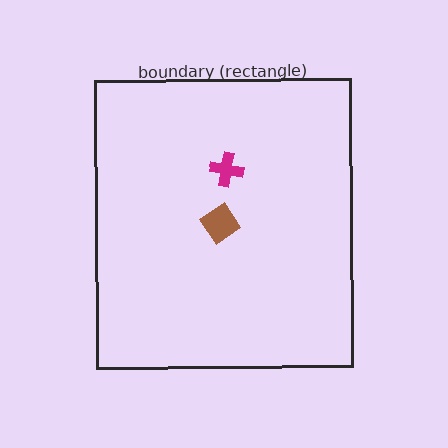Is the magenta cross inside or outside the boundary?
Inside.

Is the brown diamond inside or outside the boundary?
Inside.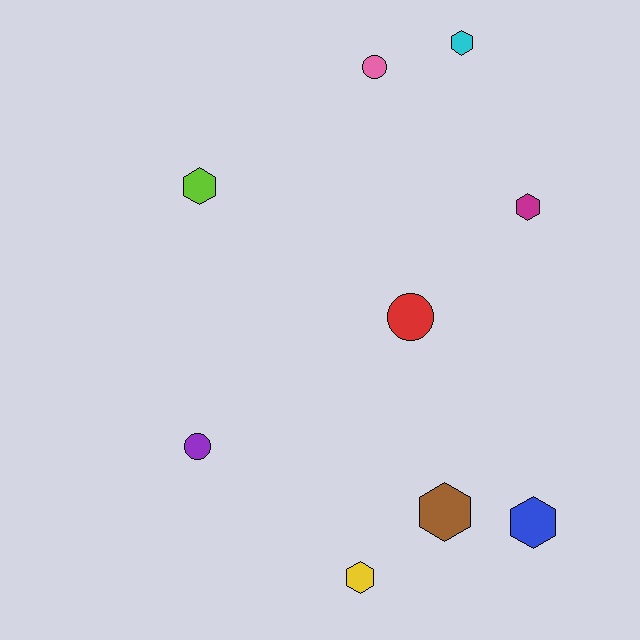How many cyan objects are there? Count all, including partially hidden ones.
There is 1 cyan object.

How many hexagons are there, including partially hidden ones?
There are 6 hexagons.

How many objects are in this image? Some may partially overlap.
There are 9 objects.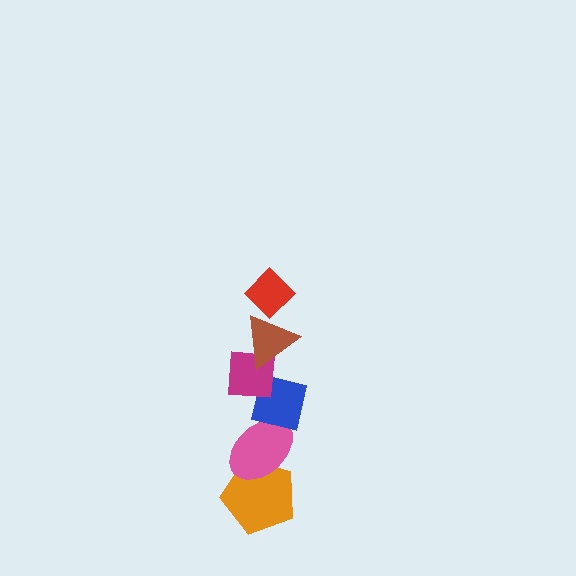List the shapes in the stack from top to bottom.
From top to bottom: the red diamond, the brown triangle, the magenta square, the blue square, the pink ellipse, the orange pentagon.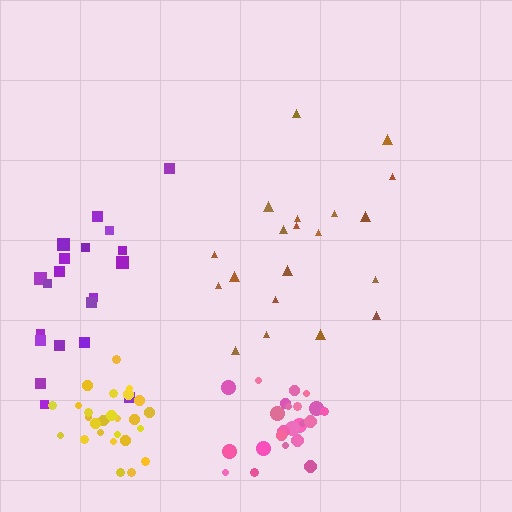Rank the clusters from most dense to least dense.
yellow, pink, brown, purple.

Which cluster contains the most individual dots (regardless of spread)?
Yellow (27).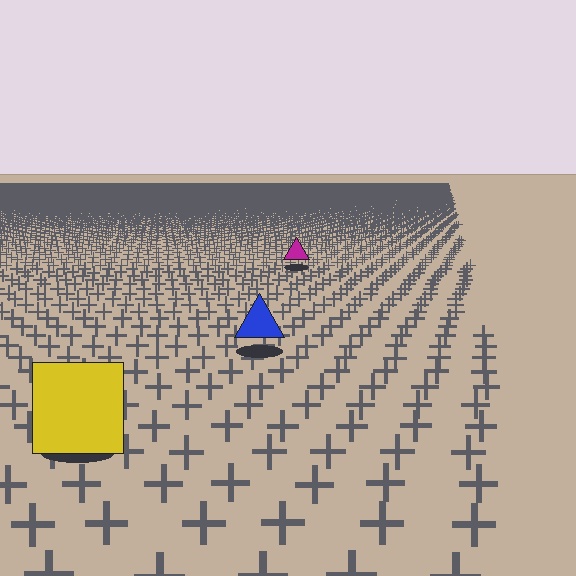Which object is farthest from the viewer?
The magenta triangle is farthest from the viewer. It appears smaller and the ground texture around it is denser.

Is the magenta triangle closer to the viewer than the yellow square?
No. The yellow square is closer — you can tell from the texture gradient: the ground texture is coarser near it.